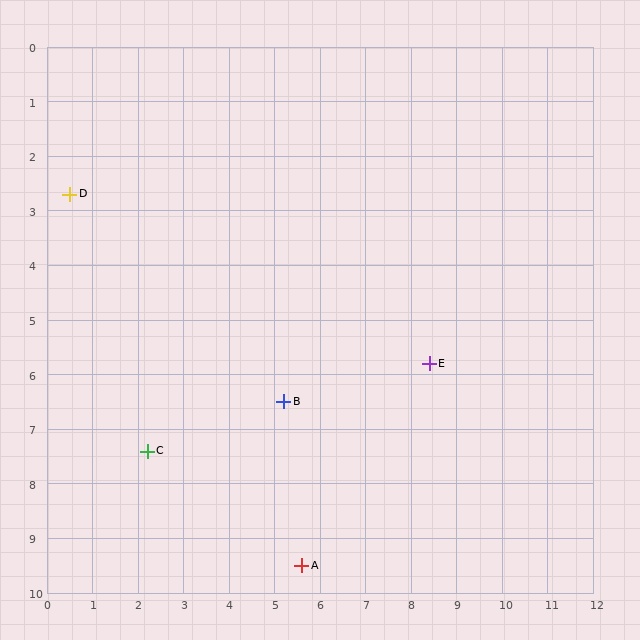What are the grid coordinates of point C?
Point C is at approximately (2.2, 7.4).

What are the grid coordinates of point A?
Point A is at approximately (5.6, 9.5).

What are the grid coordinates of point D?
Point D is at approximately (0.5, 2.7).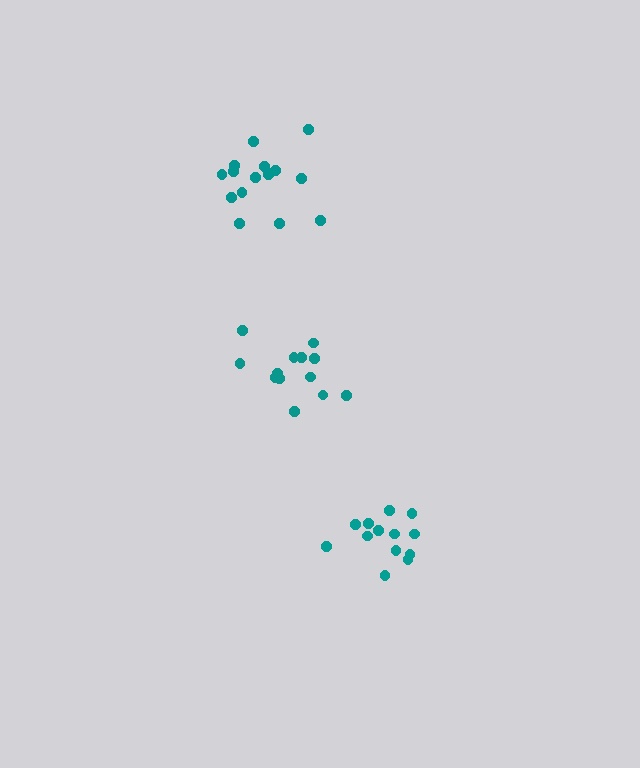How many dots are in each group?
Group 1: 13 dots, Group 2: 16 dots, Group 3: 13 dots (42 total).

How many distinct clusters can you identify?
There are 3 distinct clusters.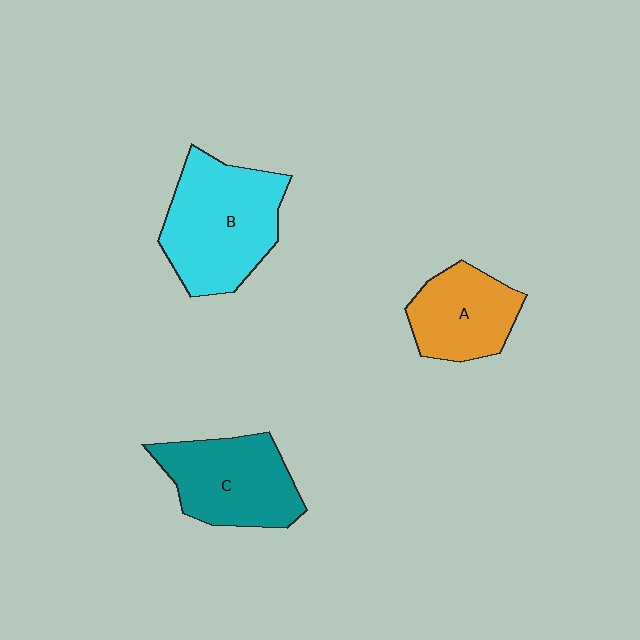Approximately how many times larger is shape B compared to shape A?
Approximately 1.5 times.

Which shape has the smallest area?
Shape A (orange).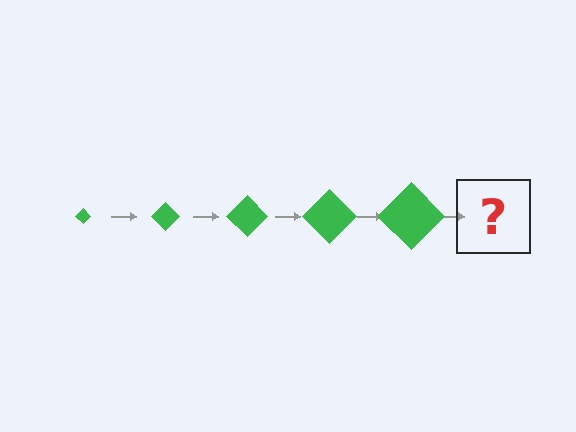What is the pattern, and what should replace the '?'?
The pattern is that the diamond gets progressively larger each step. The '?' should be a green diamond, larger than the previous one.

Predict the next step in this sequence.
The next step is a green diamond, larger than the previous one.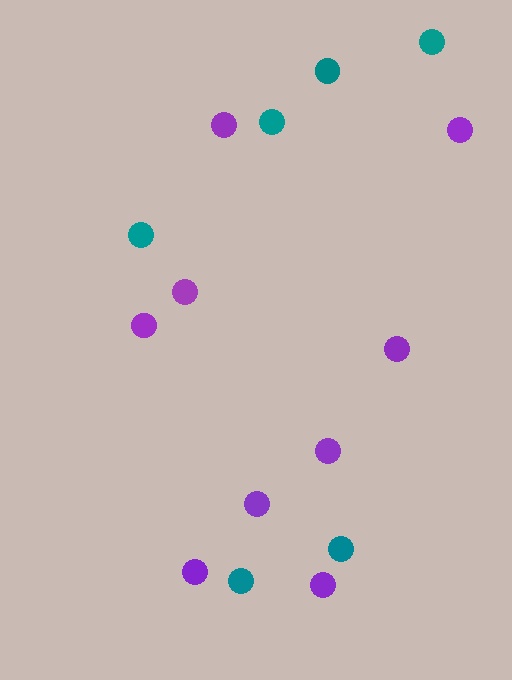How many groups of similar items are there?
There are 2 groups: one group of purple circles (9) and one group of teal circles (6).